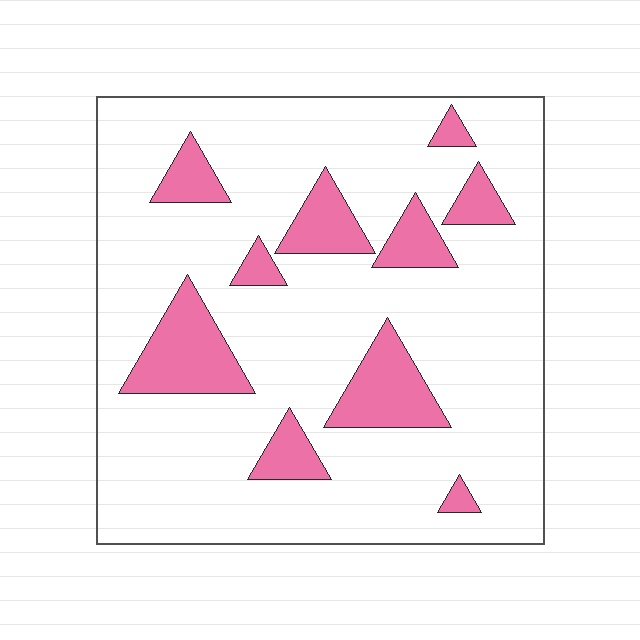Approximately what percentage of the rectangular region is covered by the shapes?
Approximately 20%.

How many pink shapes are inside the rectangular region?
10.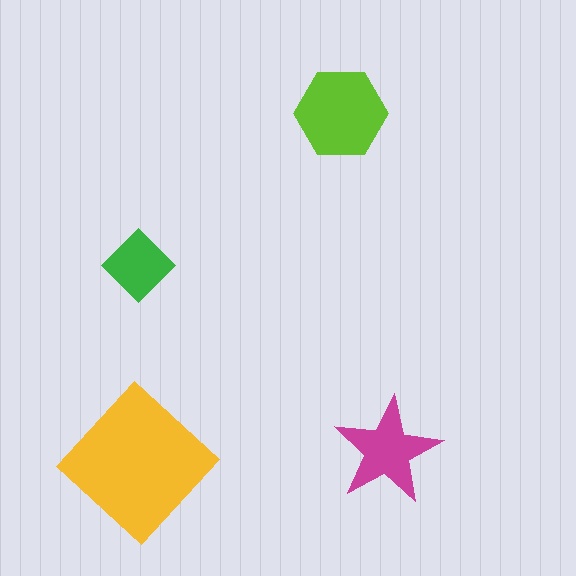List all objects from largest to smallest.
The yellow diamond, the lime hexagon, the magenta star, the green diamond.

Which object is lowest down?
The yellow diamond is bottommost.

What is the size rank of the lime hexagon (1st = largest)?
2nd.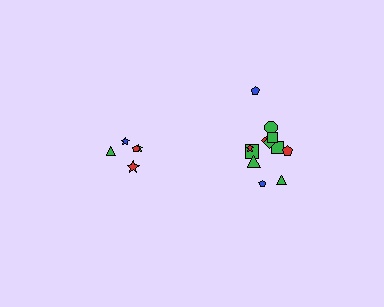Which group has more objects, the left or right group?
The right group.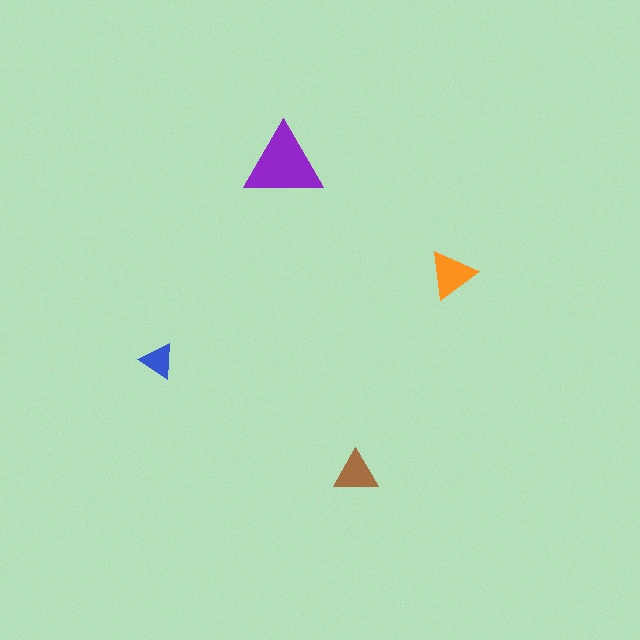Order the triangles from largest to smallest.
the purple one, the orange one, the brown one, the blue one.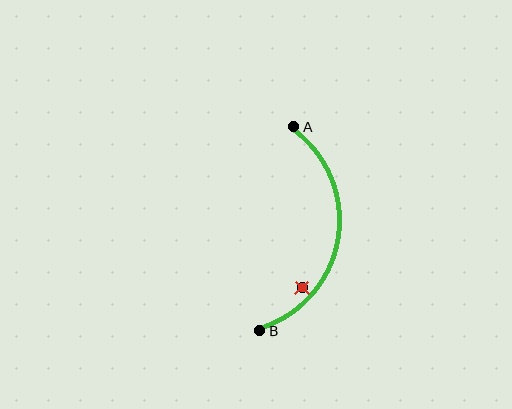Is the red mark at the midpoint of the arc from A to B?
No — the red mark does not lie on the arc at all. It sits slightly inside the curve.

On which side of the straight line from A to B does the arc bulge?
The arc bulges to the right of the straight line connecting A and B.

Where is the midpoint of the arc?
The arc midpoint is the point on the curve farthest from the straight line joining A and B. It sits to the right of that line.